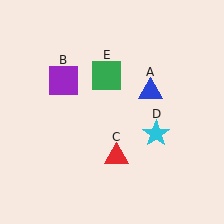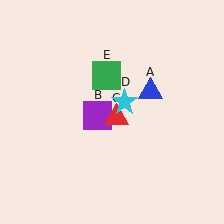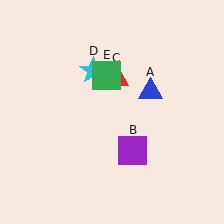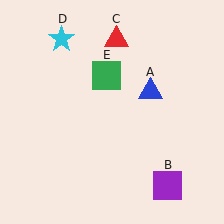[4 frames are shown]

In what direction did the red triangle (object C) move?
The red triangle (object C) moved up.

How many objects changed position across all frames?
3 objects changed position: purple square (object B), red triangle (object C), cyan star (object D).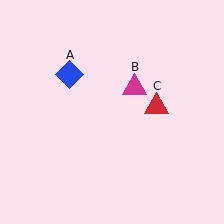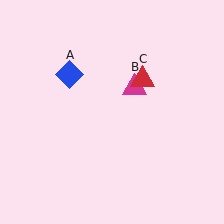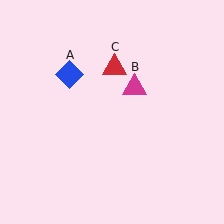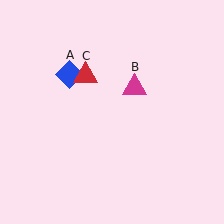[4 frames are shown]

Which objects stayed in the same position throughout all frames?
Blue diamond (object A) and magenta triangle (object B) remained stationary.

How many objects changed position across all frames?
1 object changed position: red triangle (object C).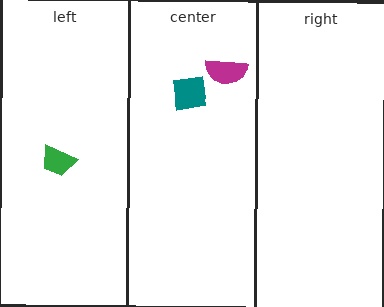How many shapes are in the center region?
2.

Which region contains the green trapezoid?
The left region.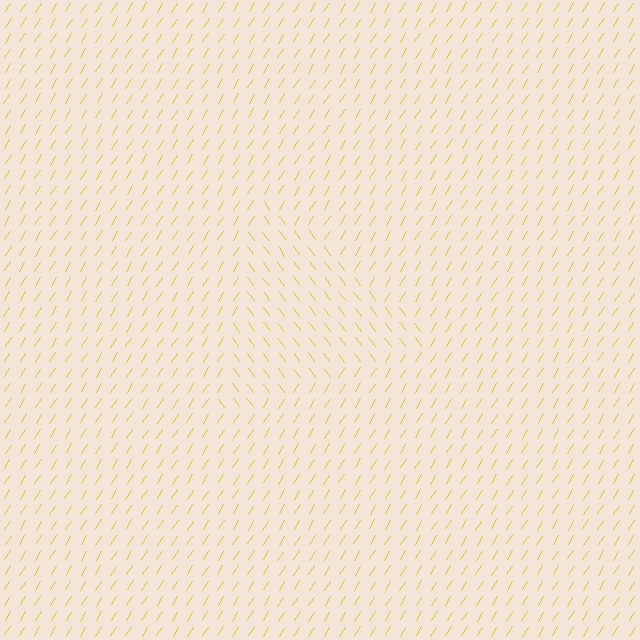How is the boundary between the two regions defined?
The boundary is defined purely by a change in line orientation (approximately 69 degrees difference). All lines are the same color and thickness.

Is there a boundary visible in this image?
Yes, there is a texture boundary formed by a change in line orientation.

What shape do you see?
I see a triangle.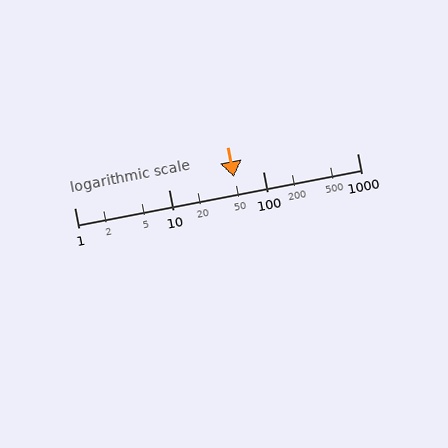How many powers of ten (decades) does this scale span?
The scale spans 3 decades, from 1 to 1000.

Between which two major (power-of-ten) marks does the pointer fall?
The pointer is between 10 and 100.